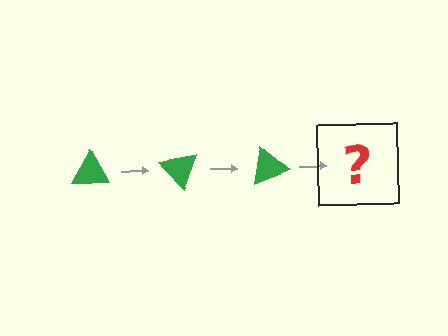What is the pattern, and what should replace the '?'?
The pattern is that the triangle rotates 50 degrees each step. The '?' should be a green triangle rotated 150 degrees.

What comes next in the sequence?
The next element should be a green triangle rotated 150 degrees.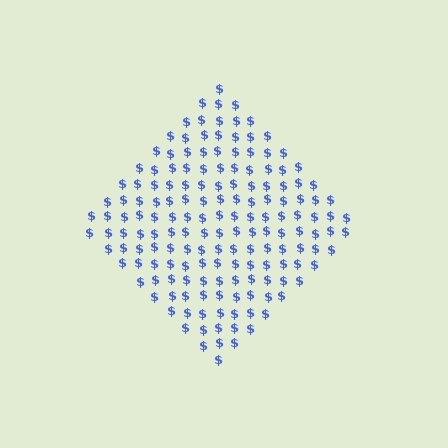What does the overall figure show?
The overall figure shows a diamond.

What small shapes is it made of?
It is made of small dollar signs.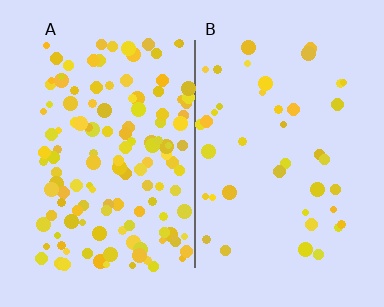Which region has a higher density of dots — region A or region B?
A (the left).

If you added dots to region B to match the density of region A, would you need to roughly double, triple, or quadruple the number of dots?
Approximately triple.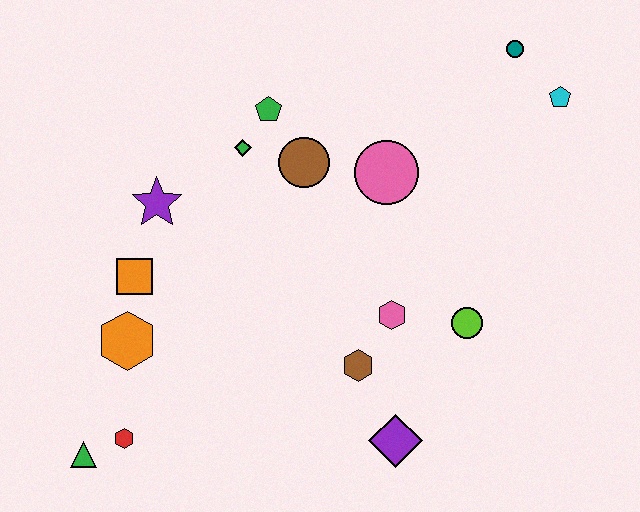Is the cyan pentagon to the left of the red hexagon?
No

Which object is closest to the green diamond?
The green pentagon is closest to the green diamond.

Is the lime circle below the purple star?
Yes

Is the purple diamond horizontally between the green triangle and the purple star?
No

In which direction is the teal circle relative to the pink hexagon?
The teal circle is above the pink hexagon.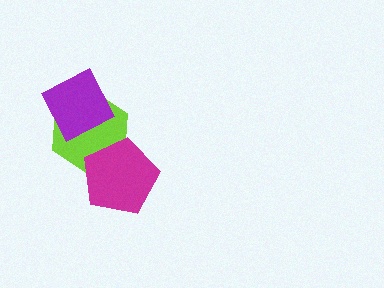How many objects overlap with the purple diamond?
1 object overlaps with the purple diamond.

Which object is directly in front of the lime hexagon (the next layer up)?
The purple diamond is directly in front of the lime hexagon.